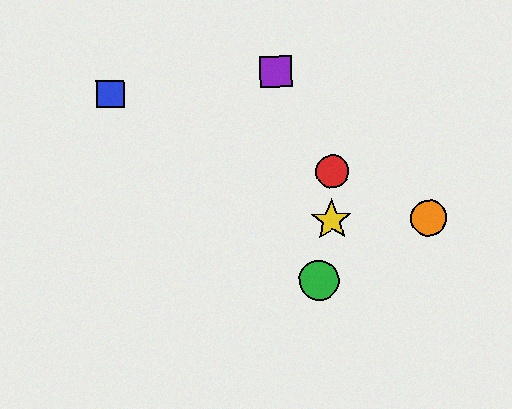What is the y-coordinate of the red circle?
The red circle is at y≈171.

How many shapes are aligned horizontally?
2 shapes (the yellow star, the orange circle) are aligned horizontally.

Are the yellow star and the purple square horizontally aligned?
No, the yellow star is at y≈220 and the purple square is at y≈72.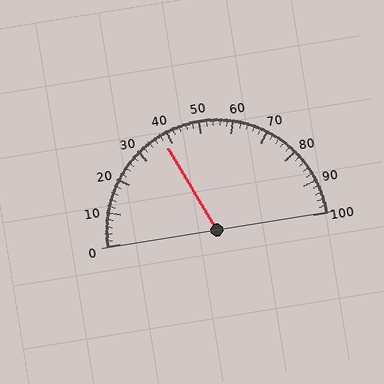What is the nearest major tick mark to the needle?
The nearest major tick mark is 40.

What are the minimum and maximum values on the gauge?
The gauge ranges from 0 to 100.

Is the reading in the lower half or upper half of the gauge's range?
The reading is in the lower half of the range (0 to 100).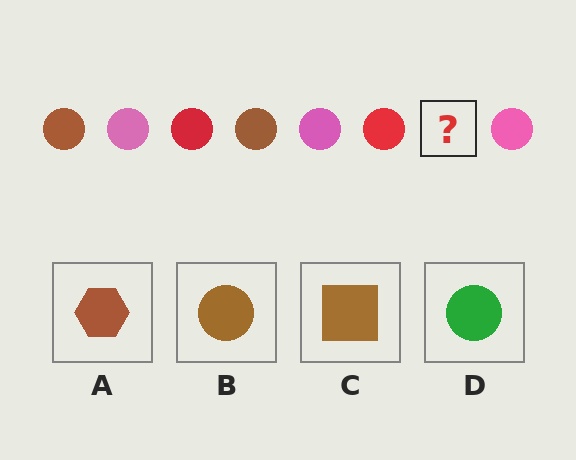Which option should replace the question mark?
Option B.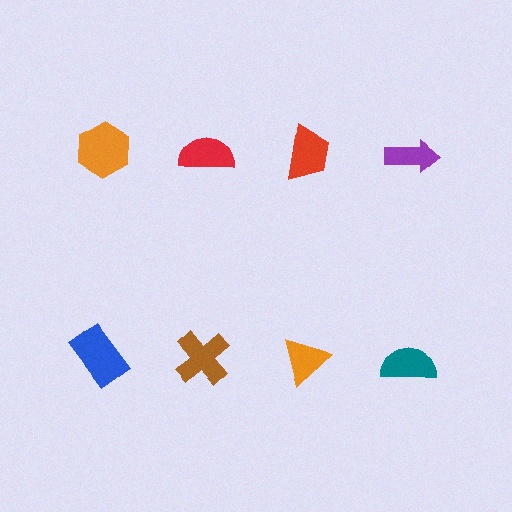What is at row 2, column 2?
A brown cross.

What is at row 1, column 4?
A purple arrow.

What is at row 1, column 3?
A red trapezoid.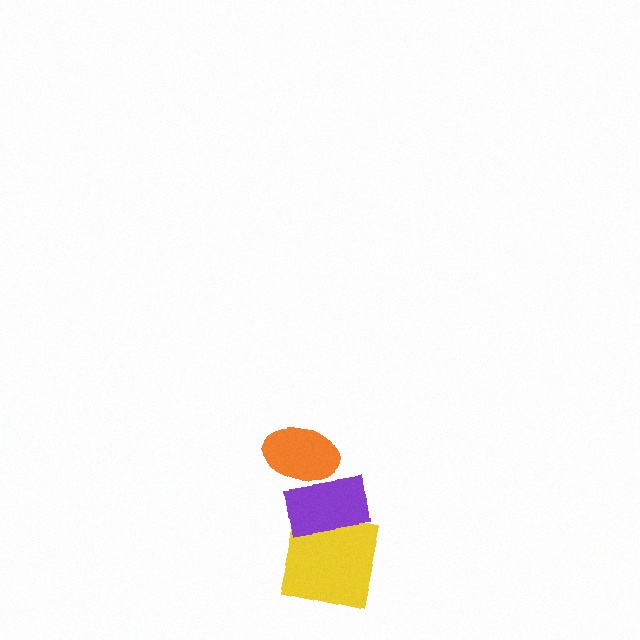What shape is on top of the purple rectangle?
The orange ellipse is on top of the purple rectangle.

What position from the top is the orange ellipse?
The orange ellipse is 1st from the top.